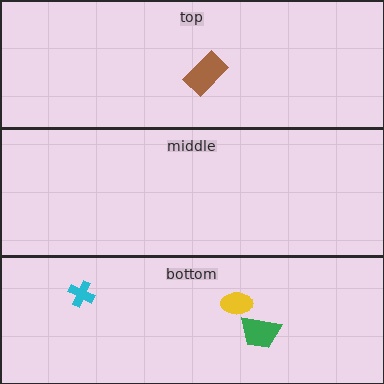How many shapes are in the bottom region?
3.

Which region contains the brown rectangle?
The top region.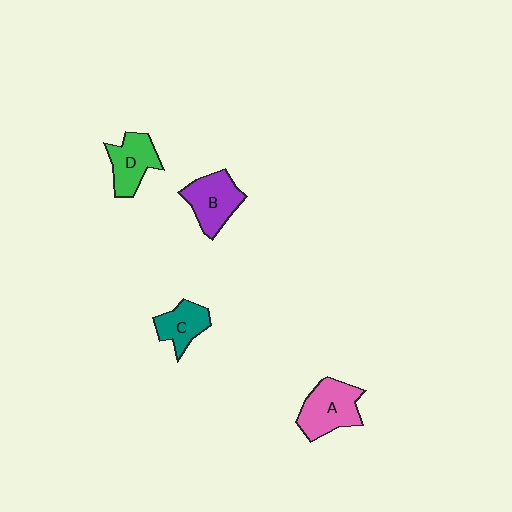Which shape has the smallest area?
Shape C (teal).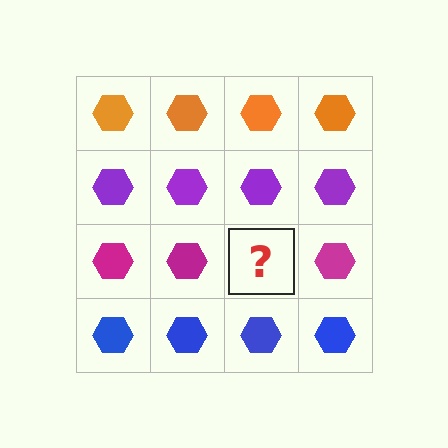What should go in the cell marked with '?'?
The missing cell should contain a magenta hexagon.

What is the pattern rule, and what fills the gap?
The rule is that each row has a consistent color. The gap should be filled with a magenta hexagon.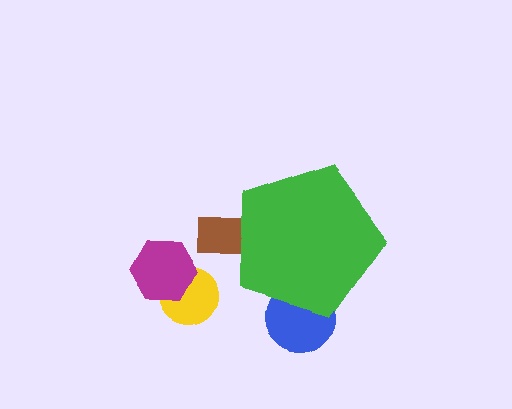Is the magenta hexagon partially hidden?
No, the magenta hexagon is fully visible.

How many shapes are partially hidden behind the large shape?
2 shapes are partially hidden.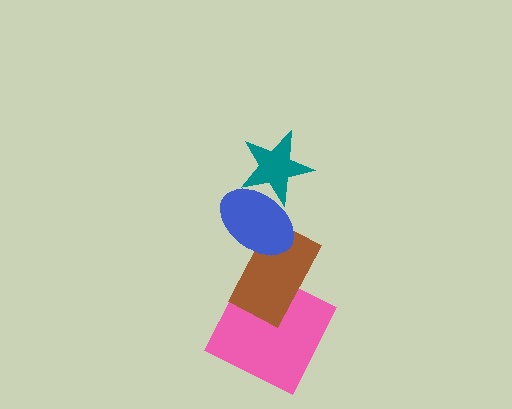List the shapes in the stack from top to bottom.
From top to bottom: the teal star, the blue ellipse, the brown rectangle, the pink square.